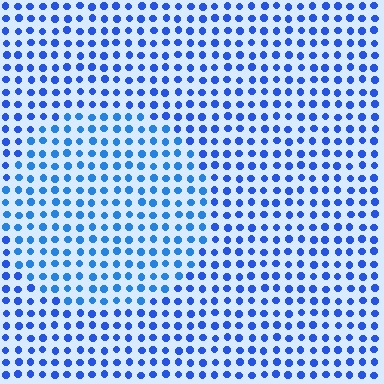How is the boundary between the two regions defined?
The boundary is defined purely by a slight shift in hue (about 16 degrees). Spacing, size, and orientation are identical on both sides.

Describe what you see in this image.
The image is filled with small blue elements in a uniform arrangement. A circle-shaped region is visible where the elements are tinted to a slightly different hue, forming a subtle color boundary.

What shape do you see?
I see a circle.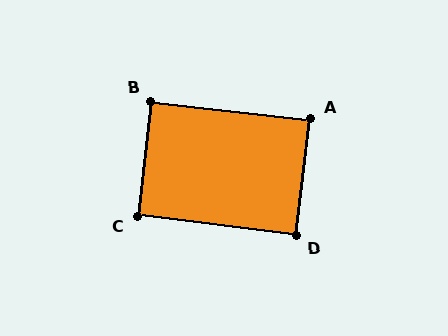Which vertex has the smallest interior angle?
A, at approximately 90 degrees.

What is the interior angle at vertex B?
Approximately 90 degrees (approximately right).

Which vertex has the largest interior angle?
C, at approximately 90 degrees.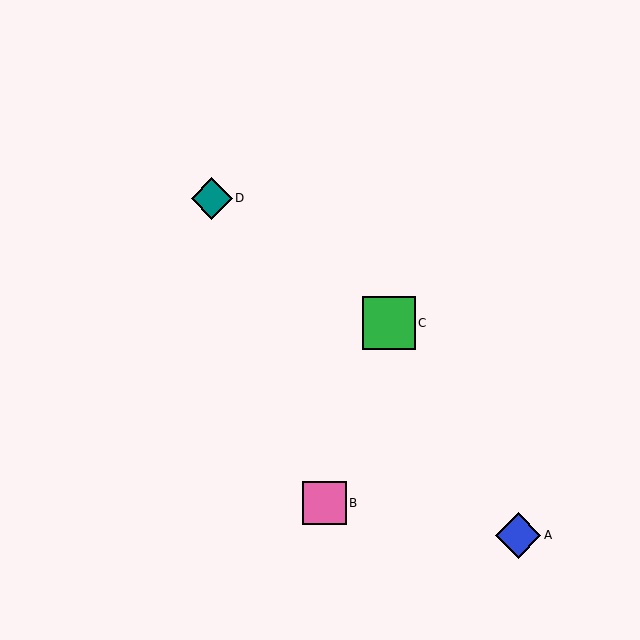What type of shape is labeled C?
Shape C is a green square.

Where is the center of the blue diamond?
The center of the blue diamond is at (518, 535).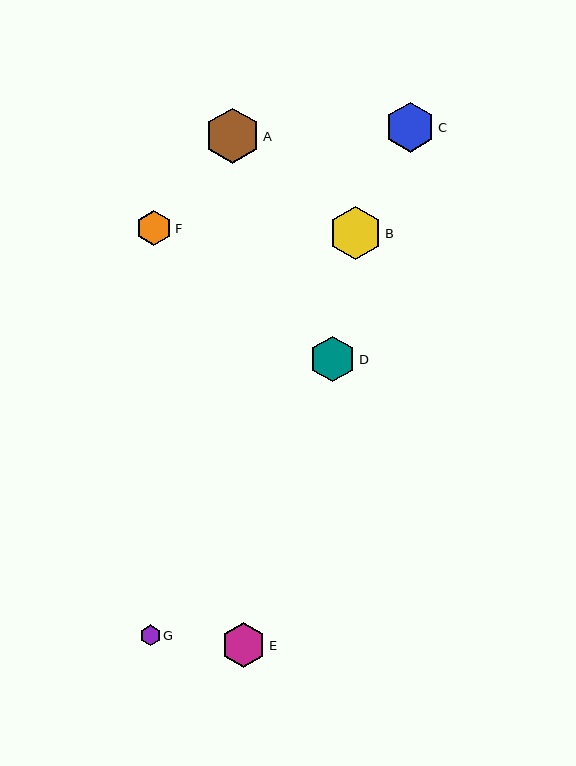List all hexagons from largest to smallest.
From largest to smallest: A, B, C, D, E, F, G.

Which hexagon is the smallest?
Hexagon G is the smallest with a size of approximately 21 pixels.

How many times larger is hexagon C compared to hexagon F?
Hexagon C is approximately 1.4 times the size of hexagon F.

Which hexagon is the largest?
Hexagon A is the largest with a size of approximately 55 pixels.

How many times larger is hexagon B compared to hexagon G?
Hexagon B is approximately 2.6 times the size of hexagon G.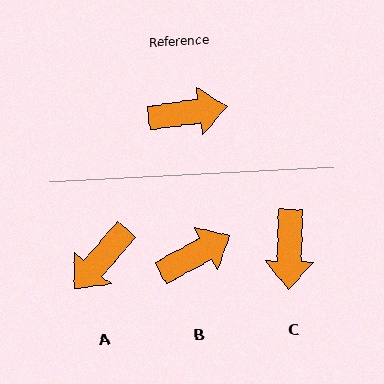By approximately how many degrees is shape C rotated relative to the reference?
Approximately 100 degrees clockwise.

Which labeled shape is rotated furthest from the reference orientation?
A, about 139 degrees away.